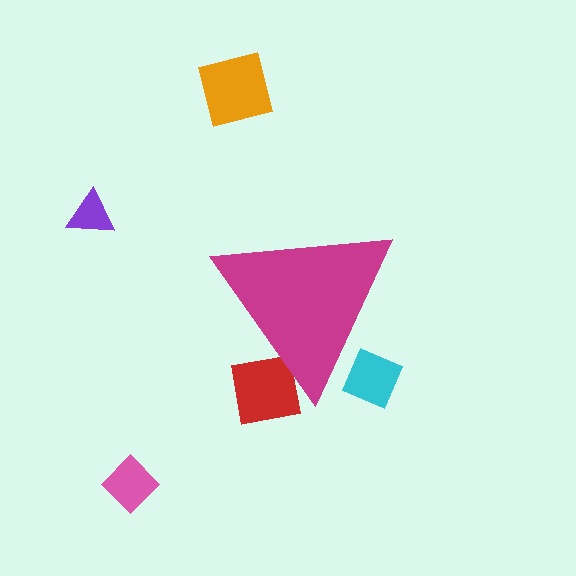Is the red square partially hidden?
Yes, the red square is partially hidden behind the magenta triangle.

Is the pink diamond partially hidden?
No, the pink diamond is fully visible.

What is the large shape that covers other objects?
A magenta triangle.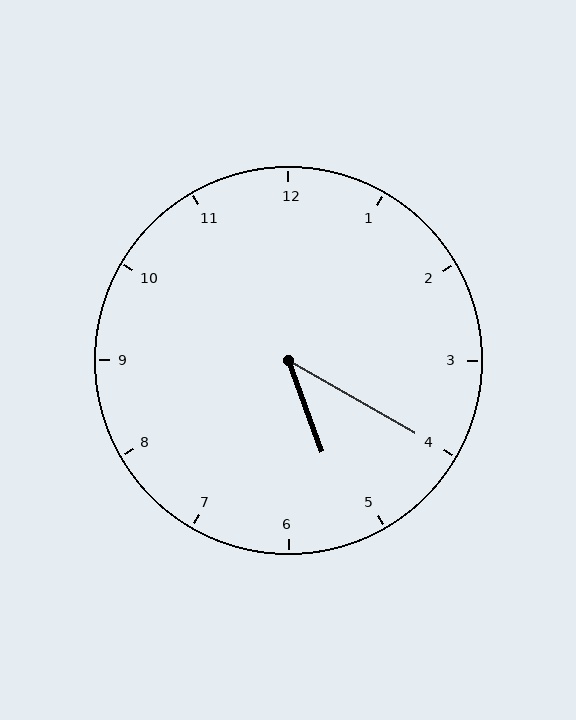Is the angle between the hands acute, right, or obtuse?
It is acute.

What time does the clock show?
5:20.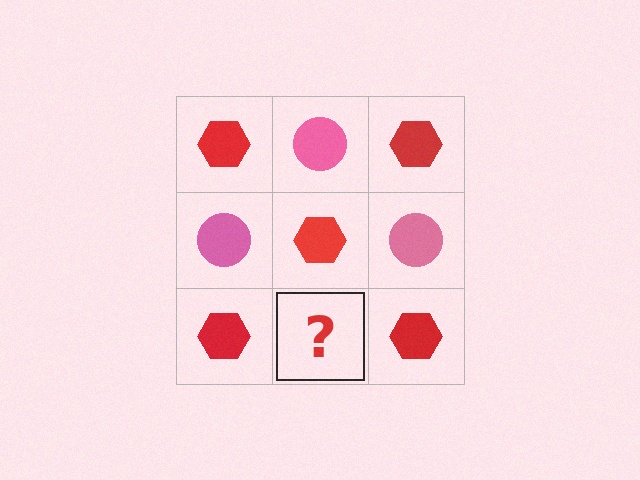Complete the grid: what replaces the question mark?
The question mark should be replaced with a pink circle.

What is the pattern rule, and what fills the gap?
The rule is that it alternates red hexagon and pink circle in a checkerboard pattern. The gap should be filled with a pink circle.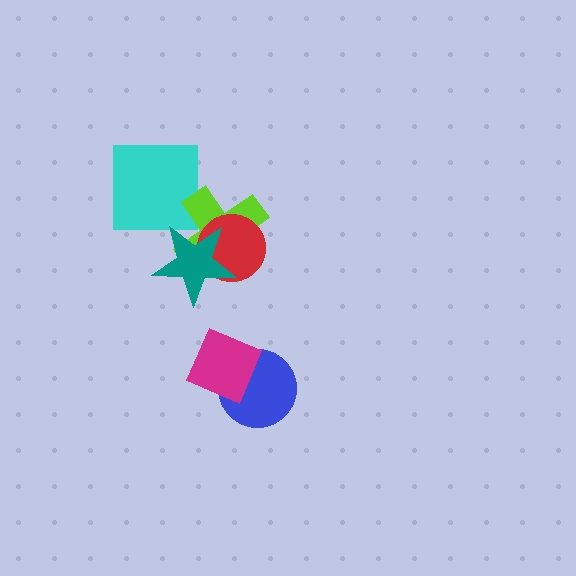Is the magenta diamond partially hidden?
No, no other shape covers it.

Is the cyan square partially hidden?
Yes, it is partially covered by another shape.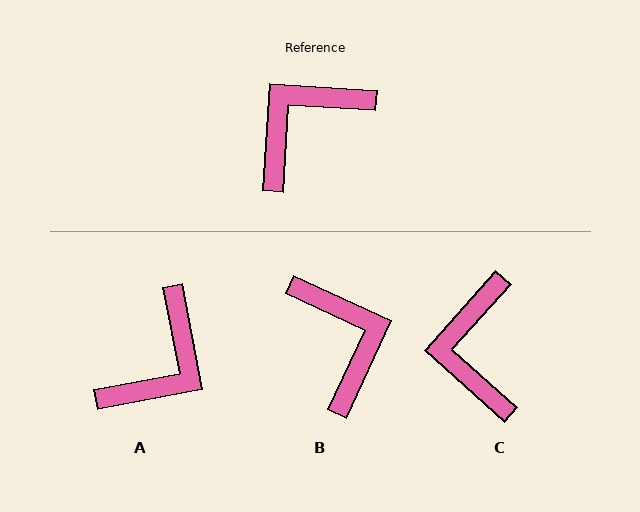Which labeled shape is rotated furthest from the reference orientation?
A, about 165 degrees away.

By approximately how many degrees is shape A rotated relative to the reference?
Approximately 165 degrees clockwise.